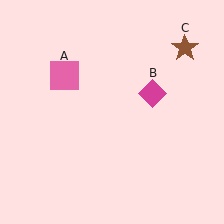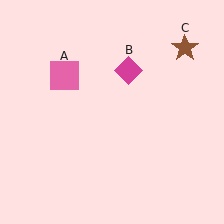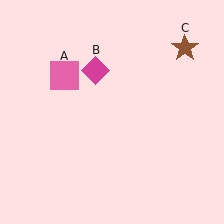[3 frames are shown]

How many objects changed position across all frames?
1 object changed position: magenta diamond (object B).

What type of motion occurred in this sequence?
The magenta diamond (object B) rotated counterclockwise around the center of the scene.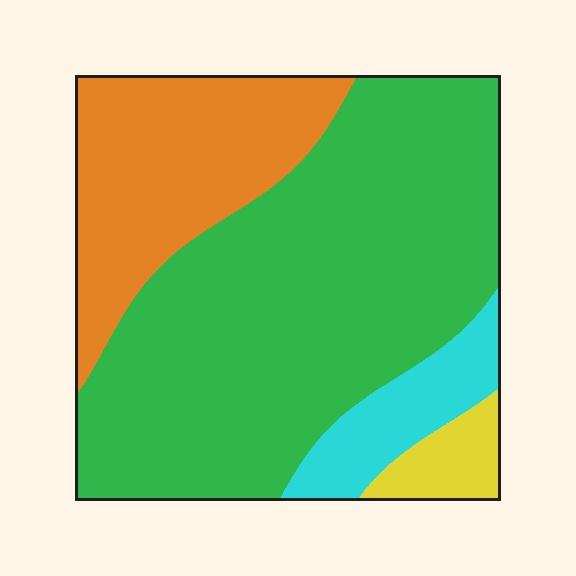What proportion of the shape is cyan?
Cyan takes up about one tenth (1/10) of the shape.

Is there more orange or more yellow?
Orange.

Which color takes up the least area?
Yellow, at roughly 5%.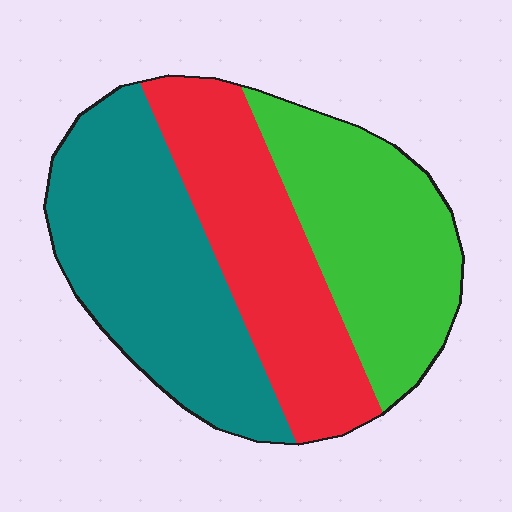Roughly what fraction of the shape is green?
Green takes up about one third (1/3) of the shape.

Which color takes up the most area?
Teal, at roughly 40%.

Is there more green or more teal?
Teal.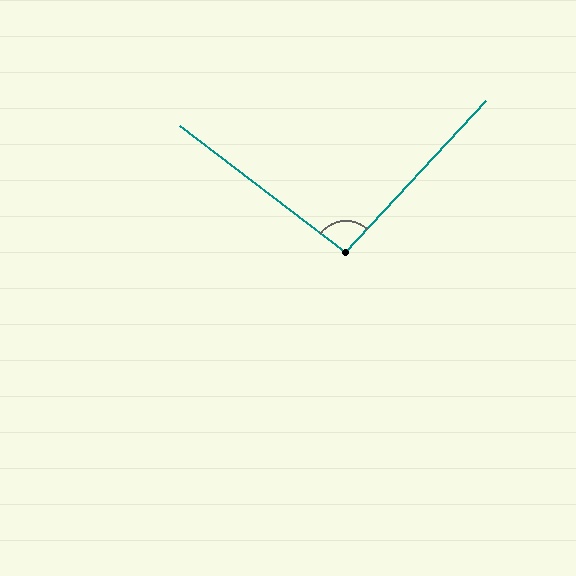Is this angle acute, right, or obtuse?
It is obtuse.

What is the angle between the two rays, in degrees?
Approximately 95 degrees.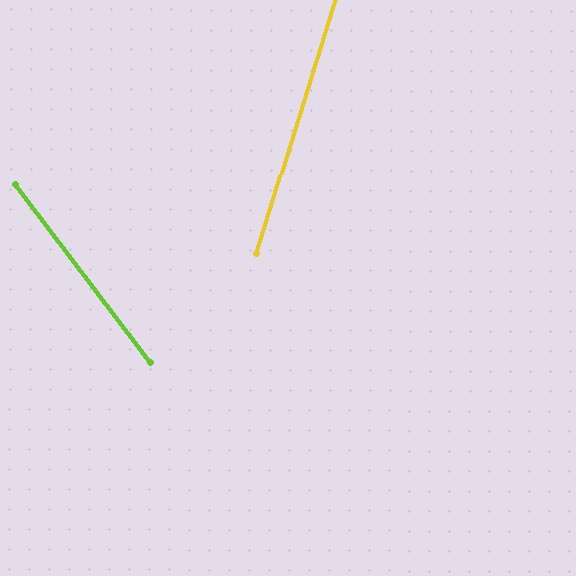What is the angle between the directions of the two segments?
Approximately 54 degrees.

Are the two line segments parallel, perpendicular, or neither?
Neither parallel nor perpendicular — they differ by about 54°.